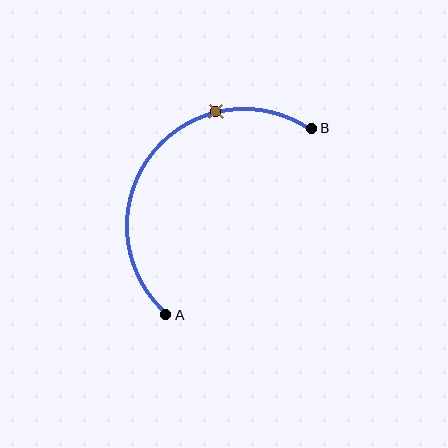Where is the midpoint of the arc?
The arc midpoint is the point on the curve farthest from the straight line joining A and B. It sits above and to the left of that line.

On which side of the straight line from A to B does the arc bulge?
The arc bulges above and to the left of the straight line connecting A and B.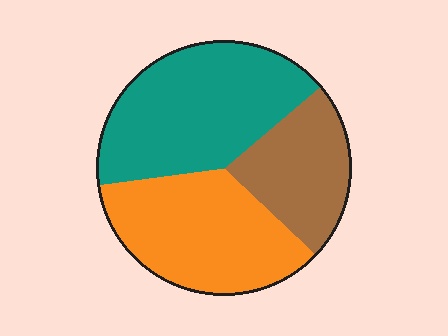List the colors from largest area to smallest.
From largest to smallest: teal, orange, brown.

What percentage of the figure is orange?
Orange covers roughly 35% of the figure.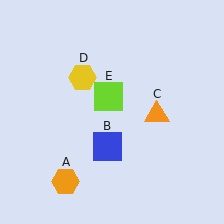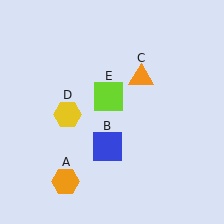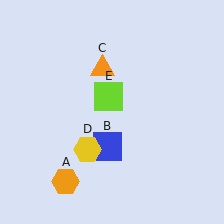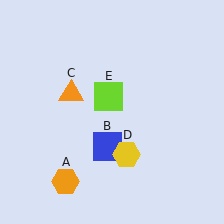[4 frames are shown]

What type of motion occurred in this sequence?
The orange triangle (object C), yellow hexagon (object D) rotated counterclockwise around the center of the scene.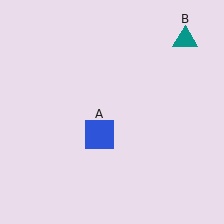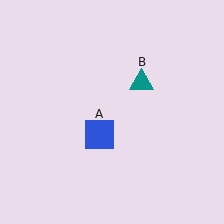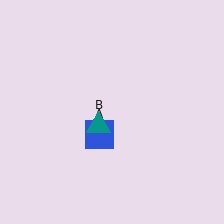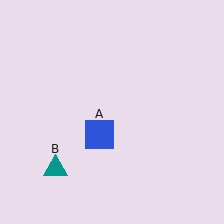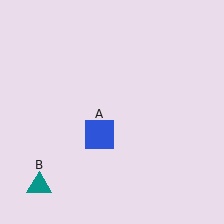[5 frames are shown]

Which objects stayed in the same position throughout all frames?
Blue square (object A) remained stationary.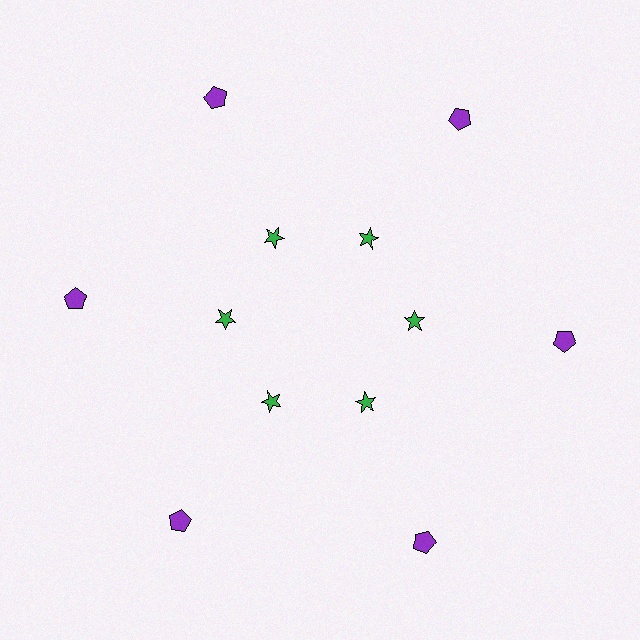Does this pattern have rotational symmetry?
Yes, this pattern has 6-fold rotational symmetry. It looks the same after rotating 60 degrees around the center.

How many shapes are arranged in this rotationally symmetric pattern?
There are 12 shapes, arranged in 6 groups of 2.